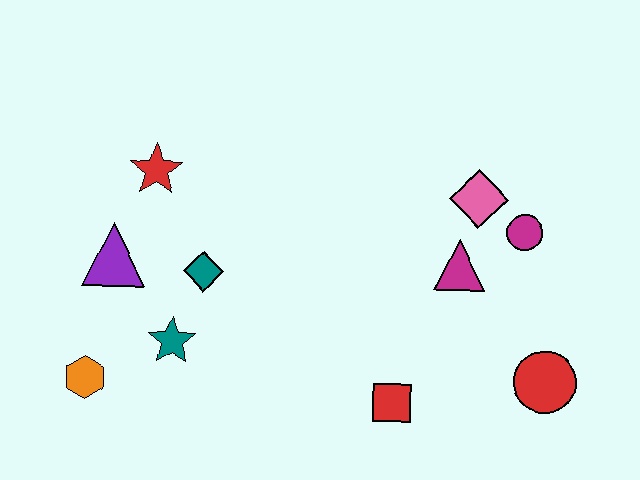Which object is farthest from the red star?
The red circle is farthest from the red star.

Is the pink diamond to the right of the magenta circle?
No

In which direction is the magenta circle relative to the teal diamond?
The magenta circle is to the right of the teal diamond.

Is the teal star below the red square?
No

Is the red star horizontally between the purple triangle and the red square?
Yes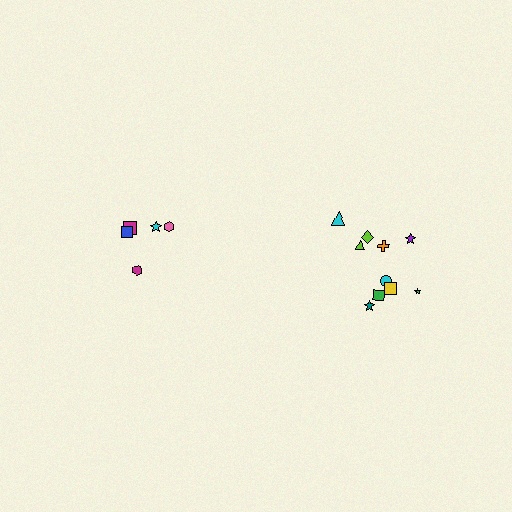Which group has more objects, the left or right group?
The right group.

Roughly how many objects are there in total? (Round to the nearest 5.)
Roughly 15 objects in total.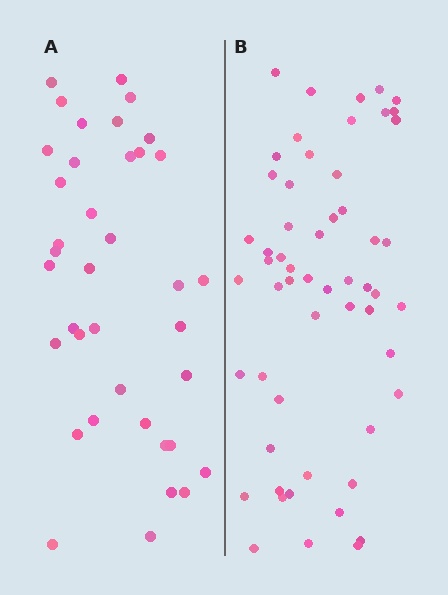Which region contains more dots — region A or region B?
Region B (the right region) has more dots.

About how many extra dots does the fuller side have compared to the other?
Region B has approximately 20 more dots than region A.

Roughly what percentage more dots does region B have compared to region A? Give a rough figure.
About 45% more.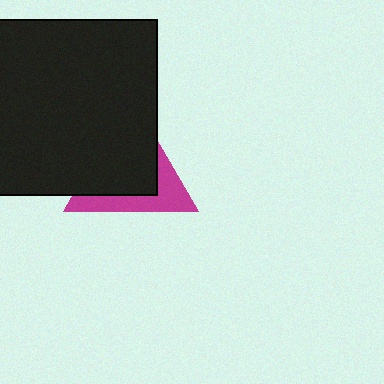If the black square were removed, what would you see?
You would see the complete magenta triangle.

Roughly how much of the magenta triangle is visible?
A small part of it is visible (roughly 36%).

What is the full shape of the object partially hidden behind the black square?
The partially hidden object is a magenta triangle.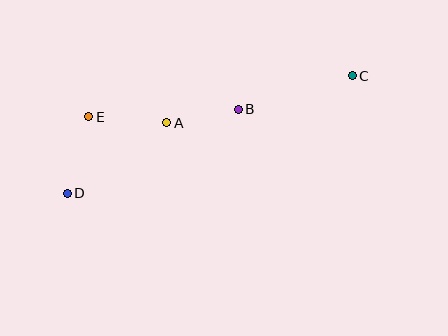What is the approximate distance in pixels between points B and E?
The distance between B and E is approximately 150 pixels.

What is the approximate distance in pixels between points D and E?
The distance between D and E is approximately 79 pixels.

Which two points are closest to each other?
Points A and B are closest to each other.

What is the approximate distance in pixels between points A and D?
The distance between A and D is approximately 122 pixels.